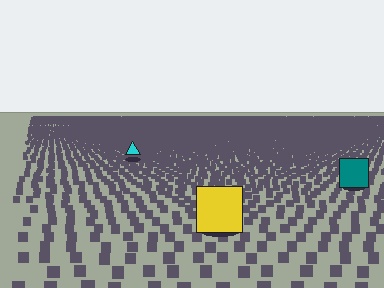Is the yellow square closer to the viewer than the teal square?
Yes. The yellow square is closer — you can tell from the texture gradient: the ground texture is coarser near it.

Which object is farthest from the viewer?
The cyan triangle is farthest from the viewer. It appears smaller and the ground texture around it is denser.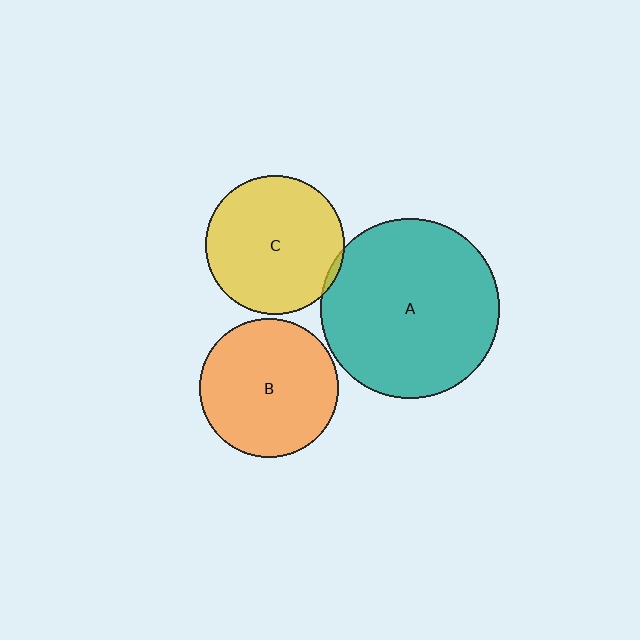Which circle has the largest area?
Circle A (teal).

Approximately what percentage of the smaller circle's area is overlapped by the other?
Approximately 5%.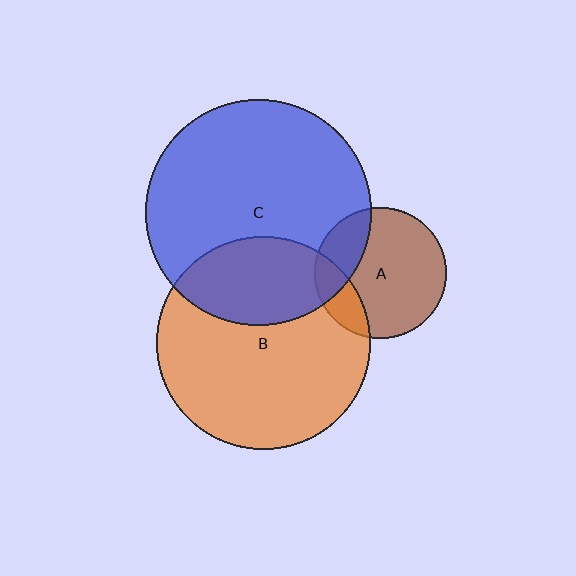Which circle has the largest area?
Circle C (blue).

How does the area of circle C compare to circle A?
Approximately 2.9 times.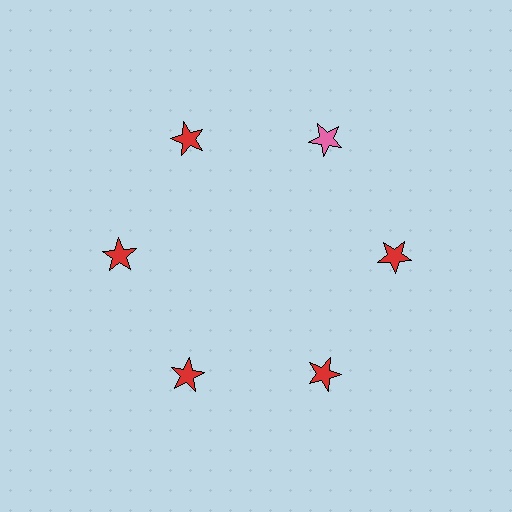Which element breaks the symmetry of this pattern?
The pink star at roughly the 1 o'clock position breaks the symmetry. All other shapes are red stars.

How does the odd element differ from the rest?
It has a different color: pink instead of red.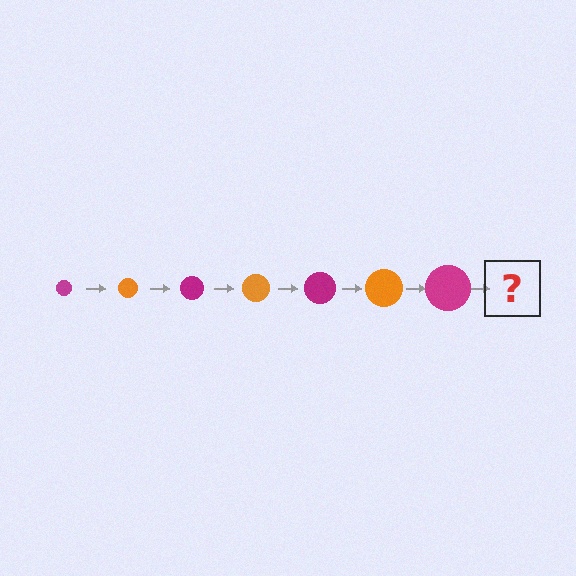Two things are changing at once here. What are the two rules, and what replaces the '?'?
The two rules are that the circle grows larger each step and the color cycles through magenta and orange. The '?' should be an orange circle, larger than the previous one.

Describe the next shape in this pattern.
It should be an orange circle, larger than the previous one.